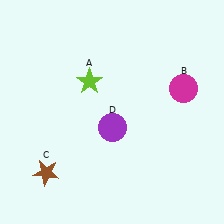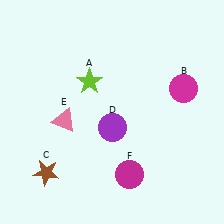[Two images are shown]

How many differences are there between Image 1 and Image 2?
There are 2 differences between the two images.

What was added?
A pink triangle (E), a magenta circle (F) were added in Image 2.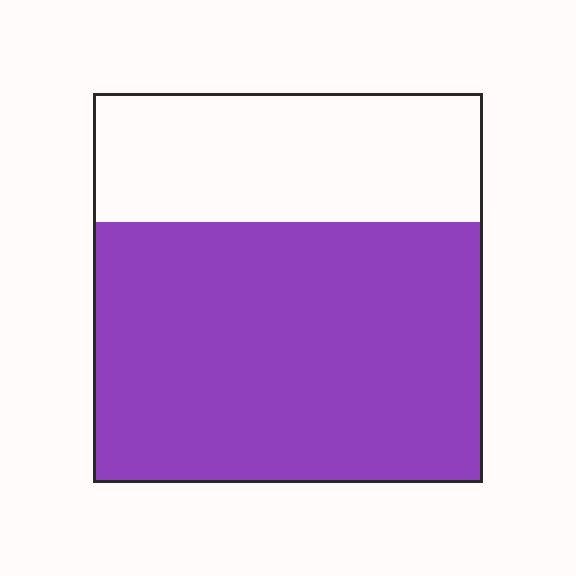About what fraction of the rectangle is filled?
About two thirds (2/3).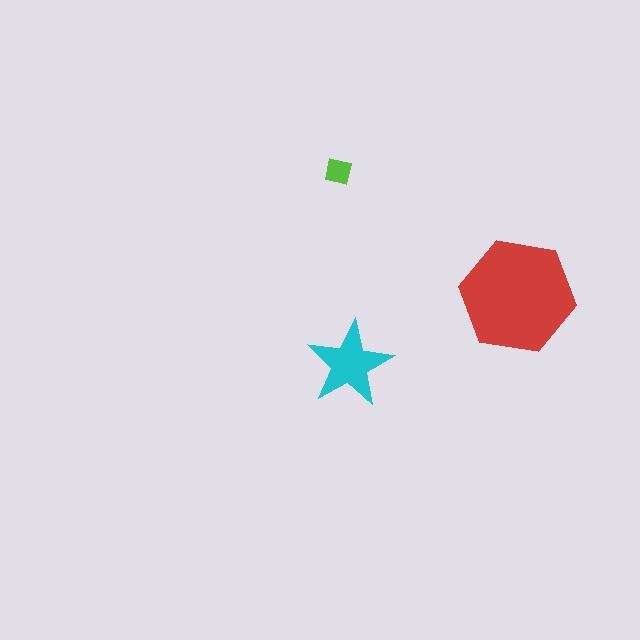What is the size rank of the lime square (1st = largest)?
3rd.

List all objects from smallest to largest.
The lime square, the cyan star, the red hexagon.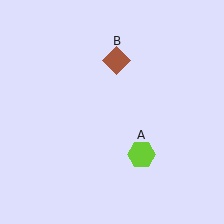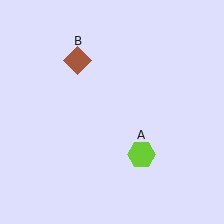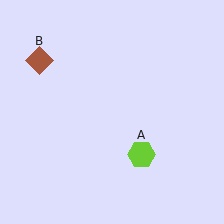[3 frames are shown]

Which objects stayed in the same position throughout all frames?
Lime hexagon (object A) remained stationary.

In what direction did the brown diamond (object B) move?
The brown diamond (object B) moved left.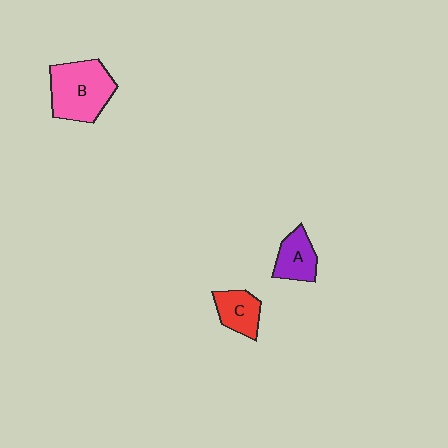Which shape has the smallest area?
Shape C (red).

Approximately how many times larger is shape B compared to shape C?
Approximately 1.9 times.